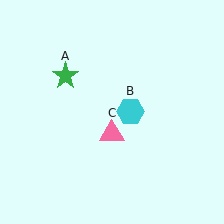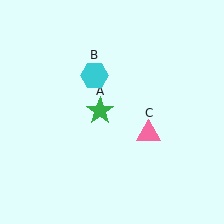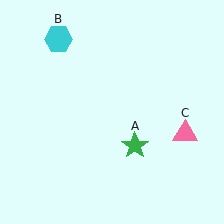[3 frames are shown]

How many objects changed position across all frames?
3 objects changed position: green star (object A), cyan hexagon (object B), pink triangle (object C).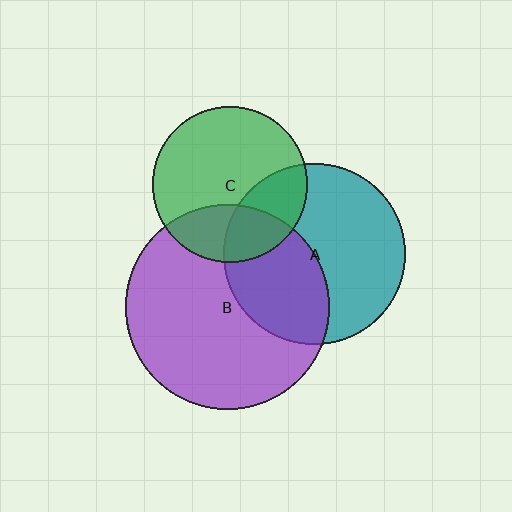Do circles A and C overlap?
Yes.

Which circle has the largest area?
Circle B (purple).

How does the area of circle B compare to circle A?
Approximately 1.3 times.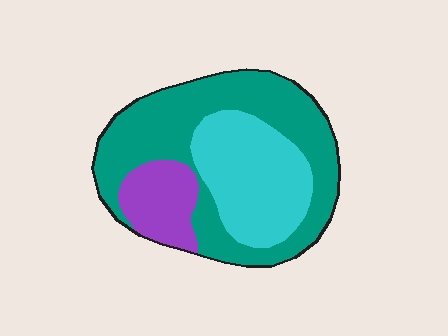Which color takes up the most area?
Teal, at roughly 55%.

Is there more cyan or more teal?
Teal.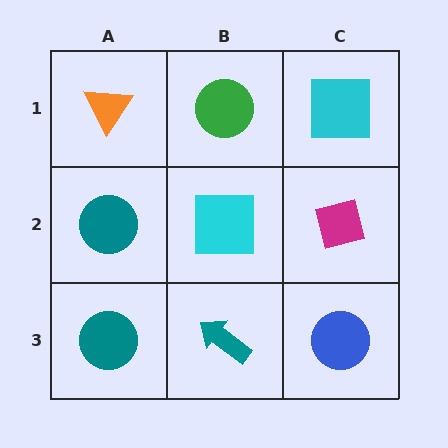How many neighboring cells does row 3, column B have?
3.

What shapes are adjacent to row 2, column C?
A cyan square (row 1, column C), a blue circle (row 3, column C), a cyan square (row 2, column B).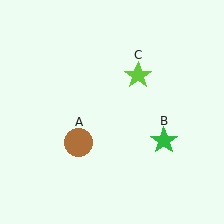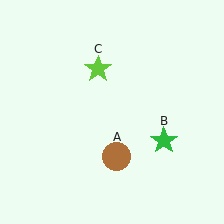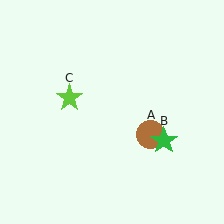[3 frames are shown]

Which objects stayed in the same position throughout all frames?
Green star (object B) remained stationary.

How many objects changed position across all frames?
2 objects changed position: brown circle (object A), lime star (object C).